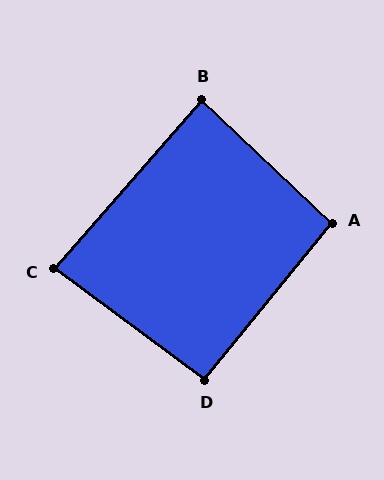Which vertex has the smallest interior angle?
C, at approximately 86 degrees.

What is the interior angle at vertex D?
Approximately 92 degrees (approximately right).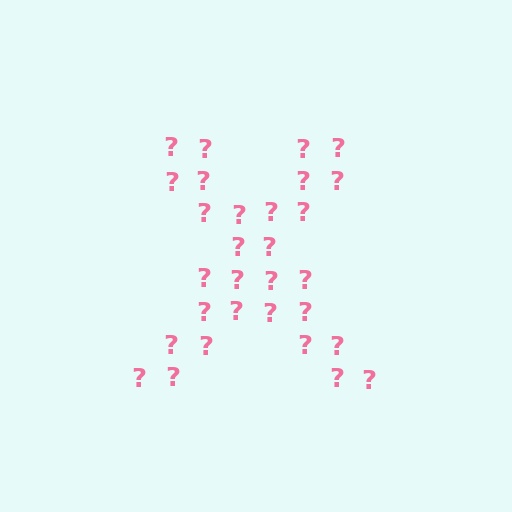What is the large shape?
The large shape is the letter X.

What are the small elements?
The small elements are question marks.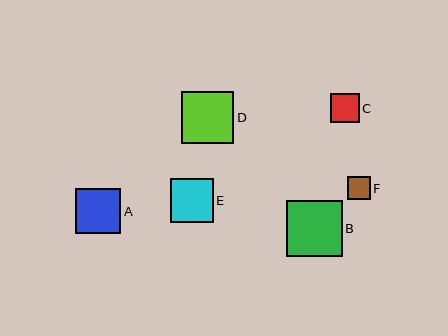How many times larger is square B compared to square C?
Square B is approximately 2.0 times the size of square C.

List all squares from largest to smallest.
From largest to smallest: B, D, A, E, C, F.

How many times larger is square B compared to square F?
Square B is approximately 2.4 times the size of square F.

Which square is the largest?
Square B is the largest with a size of approximately 56 pixels.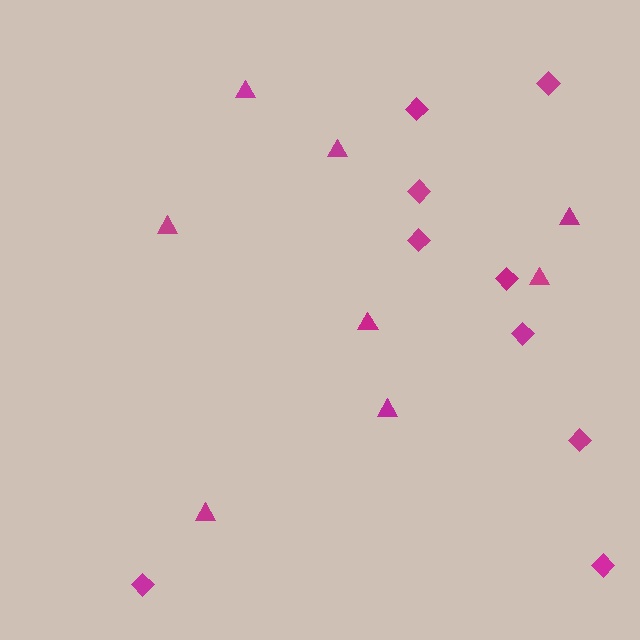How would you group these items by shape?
There are 2 groups: one group of triangles (8) and one group of diamonds (9).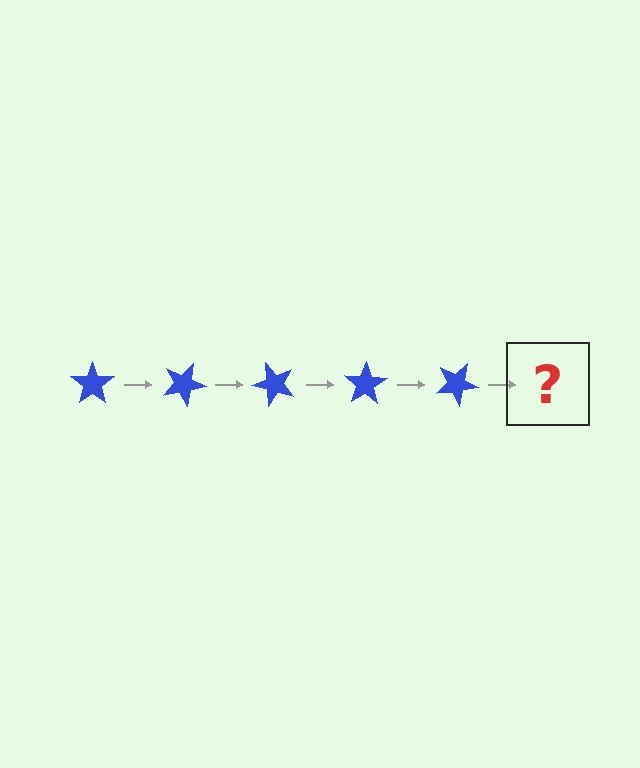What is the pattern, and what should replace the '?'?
The pattern is that the star rotates 25 degrees each step. The '?' should be a blue star rotated 125 degrees.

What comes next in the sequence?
The next element should be a blue star rotated 125 degrees.